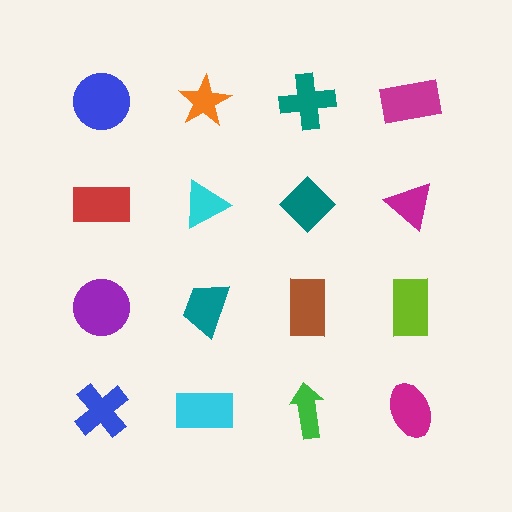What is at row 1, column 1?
A blue circle.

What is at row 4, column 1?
A blue cross.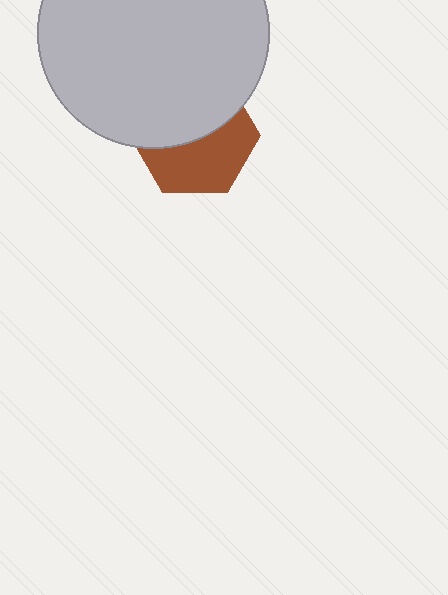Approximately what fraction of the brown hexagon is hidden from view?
Roughly 50% of the brown hexagon is hidden behind the light gray circle.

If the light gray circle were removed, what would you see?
You would see the complete brown hexagon.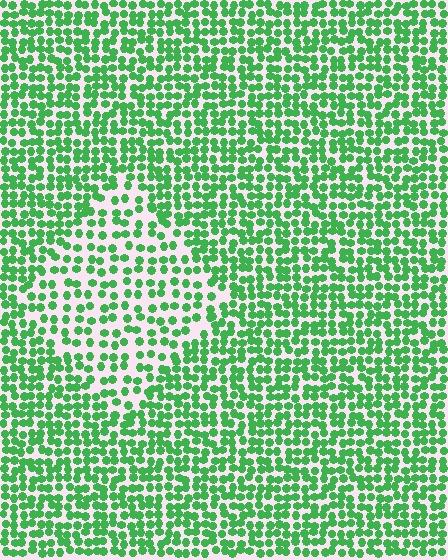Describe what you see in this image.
The image contains small green elements arranged at two different densities. A diamond-shaped region is visible where the elements are less densely packed than the surrounding area.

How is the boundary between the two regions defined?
The boundary is defined by a change in element density (approximately 1.7x ratio). All elements are the same color, size, and shape.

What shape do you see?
I see a diamond.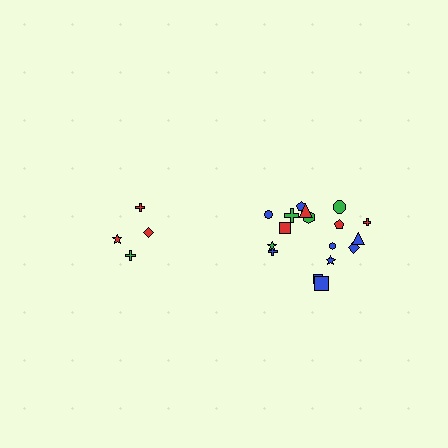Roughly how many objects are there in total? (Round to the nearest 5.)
Roughly 20 objects in total.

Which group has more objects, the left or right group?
The right group.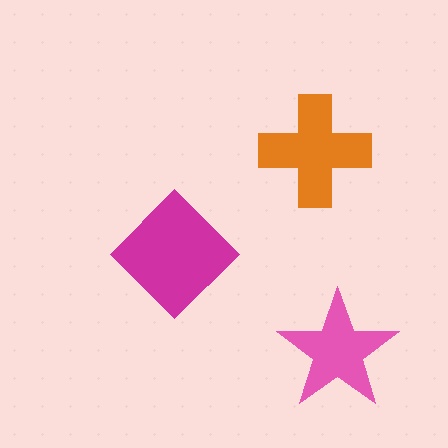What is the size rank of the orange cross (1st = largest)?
2nd.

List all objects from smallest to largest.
The pink star, the orange cross, the magenta diamond.